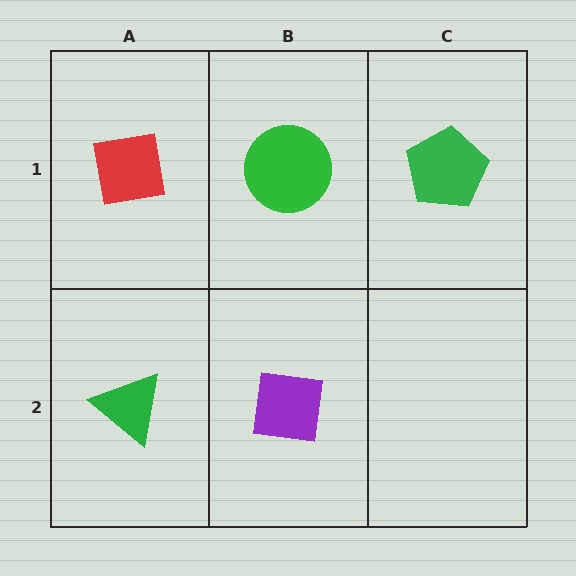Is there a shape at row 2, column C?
No, that cell is empty.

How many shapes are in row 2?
2 shapes.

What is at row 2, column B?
A purple square.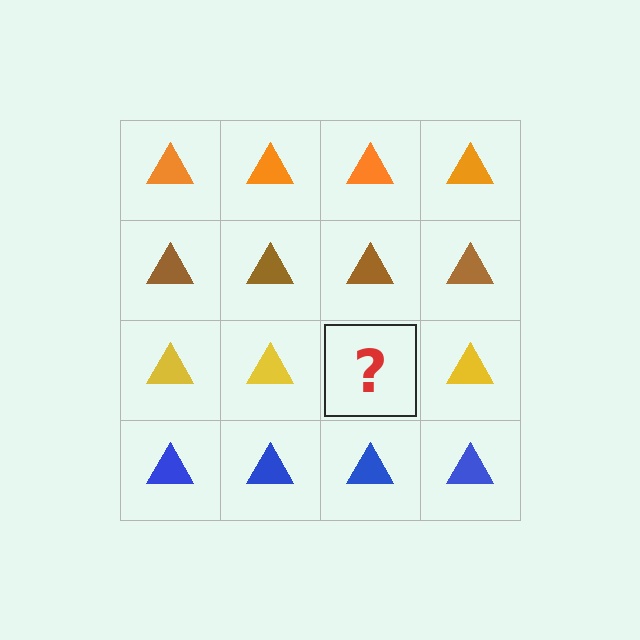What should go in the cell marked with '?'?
The missing cell should contain a yellow triangle.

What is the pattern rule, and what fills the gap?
The rule is that each row has a consistent color. The gap should be filled with a yellow triangle.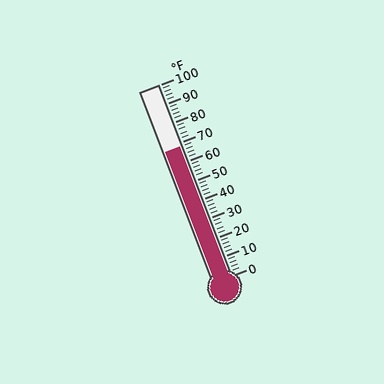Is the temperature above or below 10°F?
The temperature is above 10°F.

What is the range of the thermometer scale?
The thermometer scale ranges from 0°F to 100°F.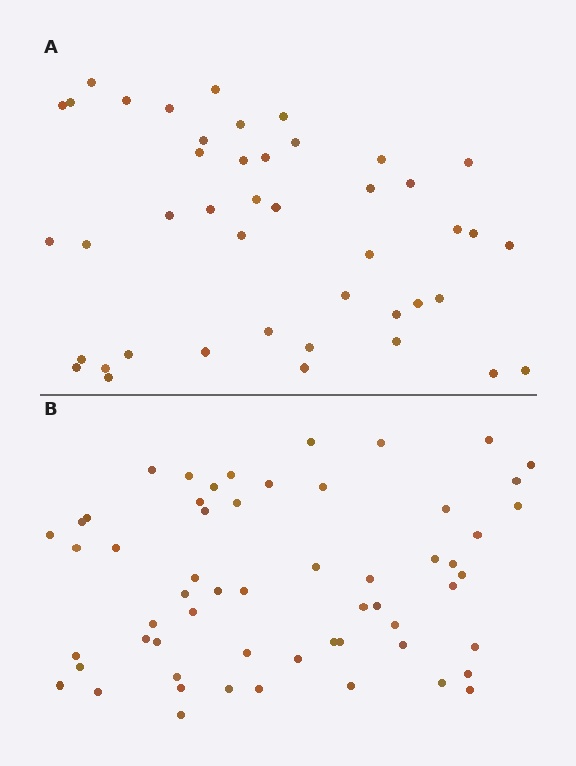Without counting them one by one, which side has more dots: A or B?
Region B (the bottom region) has more dots.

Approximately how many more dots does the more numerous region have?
Region B has approximately 15 more dots than region A.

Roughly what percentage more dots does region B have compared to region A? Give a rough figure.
About 30% more.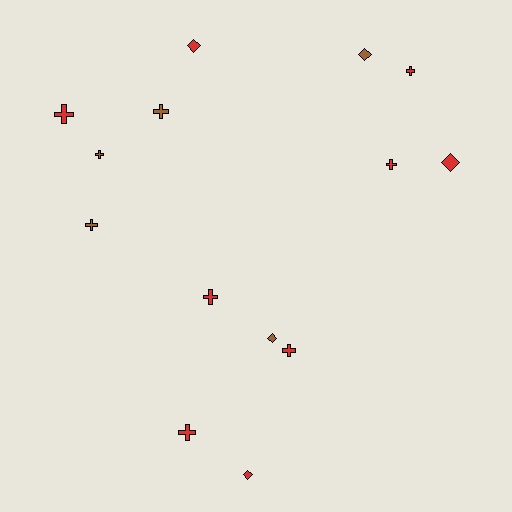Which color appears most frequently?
Red, with 9 objects.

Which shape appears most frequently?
Cross, with 9 objects.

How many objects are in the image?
There are 14 objects.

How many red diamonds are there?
There are 3 red diamonds.